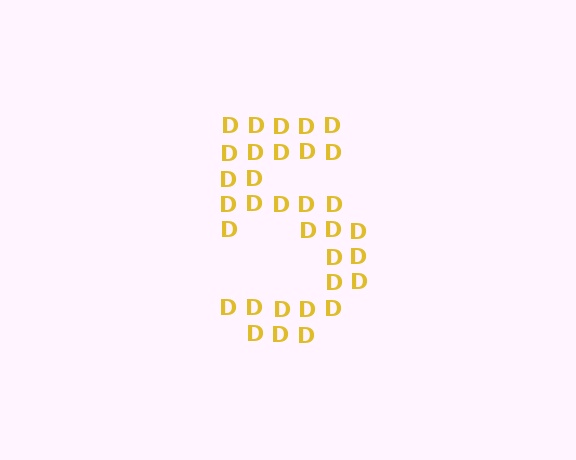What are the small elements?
The small elements are letter D's.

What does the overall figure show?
The overall figure shows the digit 5.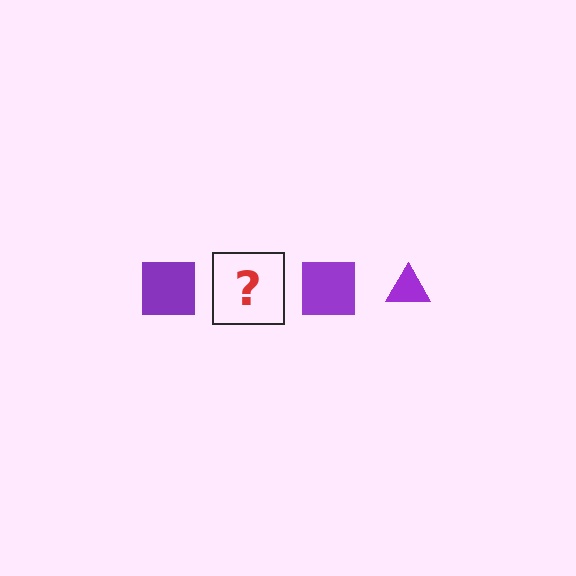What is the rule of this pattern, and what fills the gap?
The rule is that the pattern cycles through square, triangle shapes in purple. The gap should be filled with a purple triangle.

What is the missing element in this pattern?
The missing element is a purple triangle.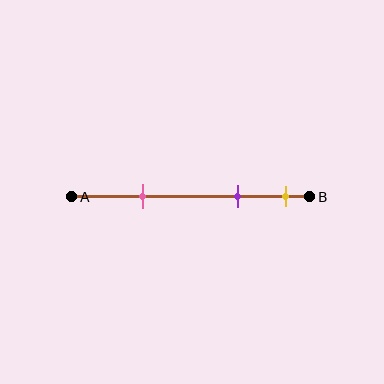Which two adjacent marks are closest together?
The purple and yellow marks are the closest adjacent pair.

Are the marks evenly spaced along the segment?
No, the marks are not evenly spaced.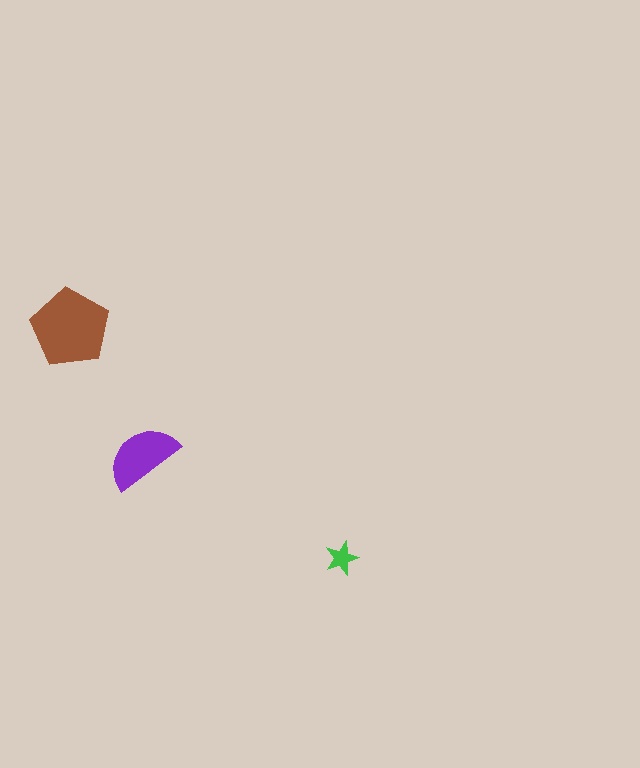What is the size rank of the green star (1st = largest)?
3rd.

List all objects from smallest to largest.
The green star, the purple semicircle, the brown pentagon.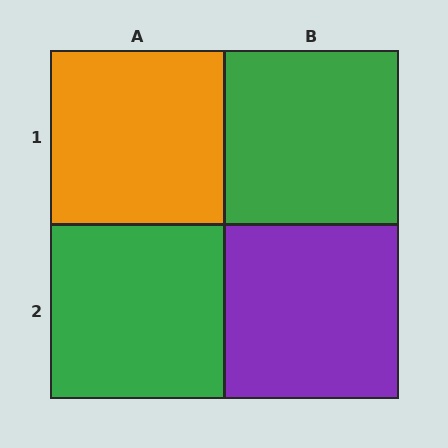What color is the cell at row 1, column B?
Green.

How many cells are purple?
1 cell is purple.